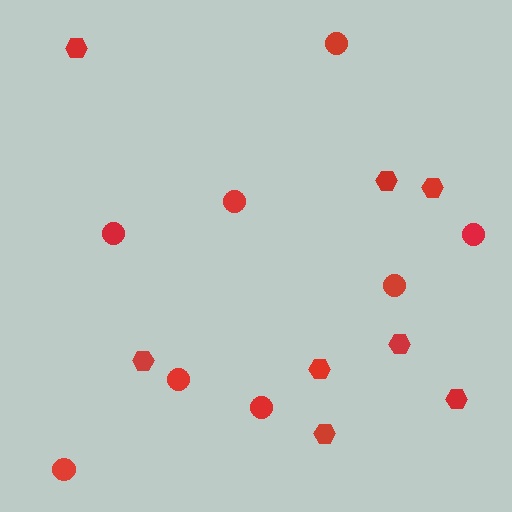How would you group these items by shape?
There are 2 groups: one group of hexagons (8) and one group of circles (8).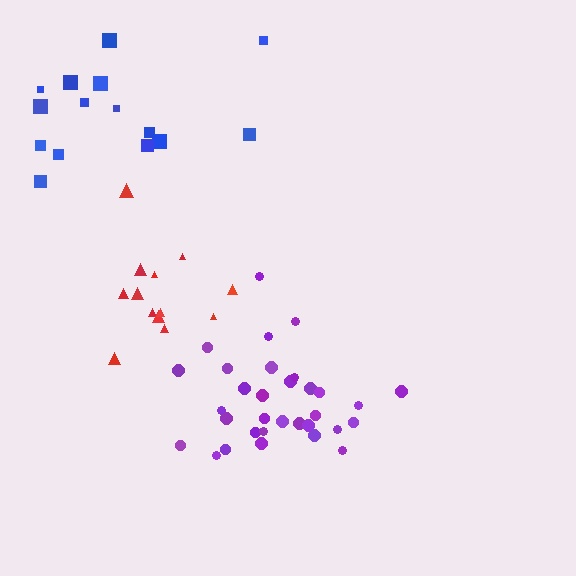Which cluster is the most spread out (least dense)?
Blue.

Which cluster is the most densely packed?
Purple.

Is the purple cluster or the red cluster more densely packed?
Purple.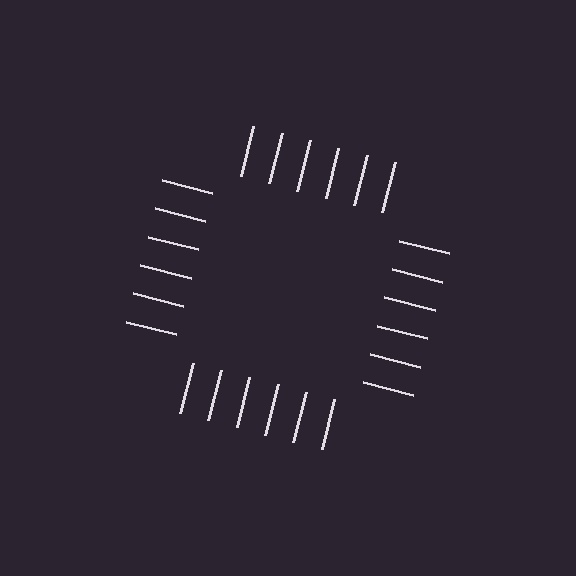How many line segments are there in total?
24 — 6 along each of the 4 edges.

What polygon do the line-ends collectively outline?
An illusory square — the line segments terminate on its edges but no continuous stroke is drawn.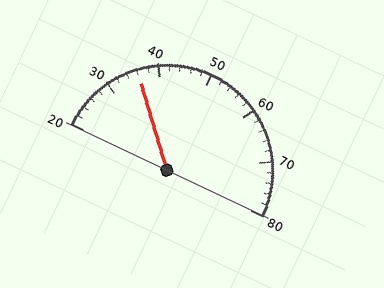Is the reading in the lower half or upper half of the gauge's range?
The reading is in the lower half of the range (20 to 80).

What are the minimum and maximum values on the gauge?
The gauge ranges from 20 to 80.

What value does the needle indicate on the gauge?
The needle indicates approximately 36.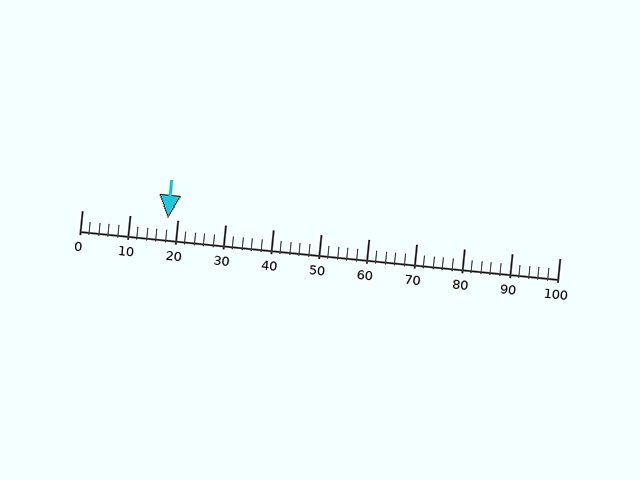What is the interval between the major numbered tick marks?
The major tick marks are spaced 10 units apart.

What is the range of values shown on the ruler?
The ruler shows values from 0 to 100.